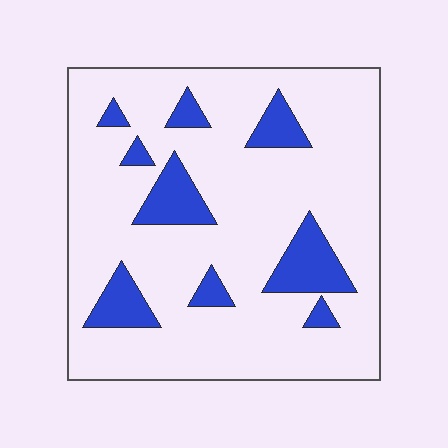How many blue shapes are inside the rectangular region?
9.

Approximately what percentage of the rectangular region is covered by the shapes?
Approximately 15%.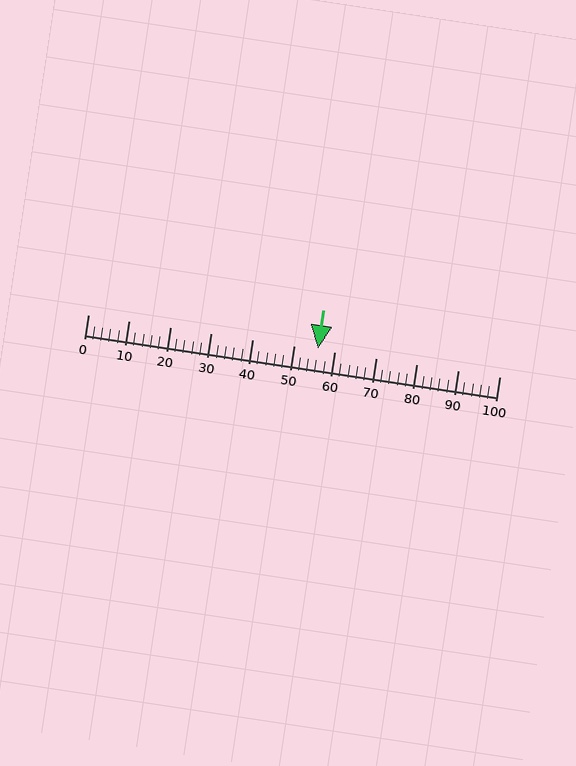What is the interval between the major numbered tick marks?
The major tick marks are spaced 10 units apart.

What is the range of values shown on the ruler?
The ruler shows values from 0 to 100.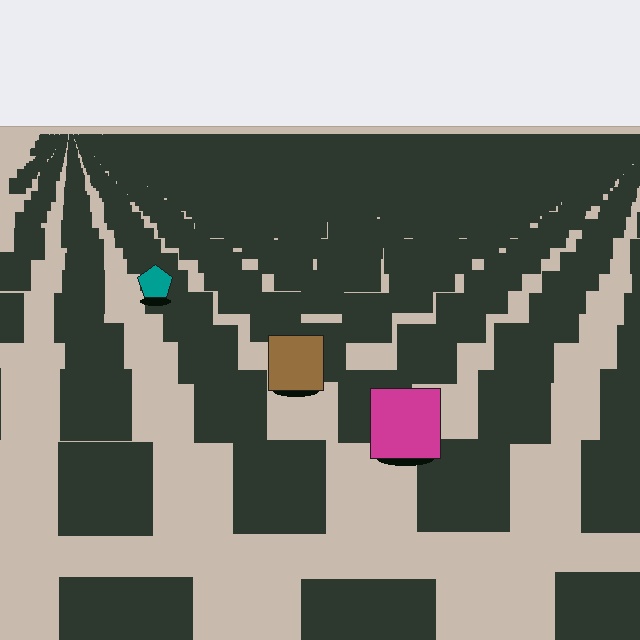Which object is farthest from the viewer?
The teal pentagon is farthest from the viewer. It appears smaller and the ground texture around it is denser.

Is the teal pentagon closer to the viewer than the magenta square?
No. The magenta square is closer — you can tell from the texture gradient: the ground texture is coarser near it.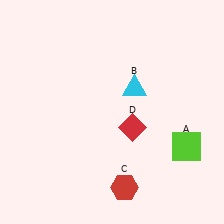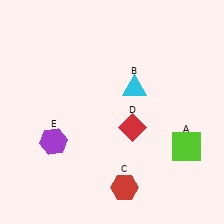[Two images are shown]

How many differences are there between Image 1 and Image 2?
There is 1 difference between the two images.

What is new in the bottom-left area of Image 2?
A purple hexagon (E) was added in the bottom-left area of Image 2.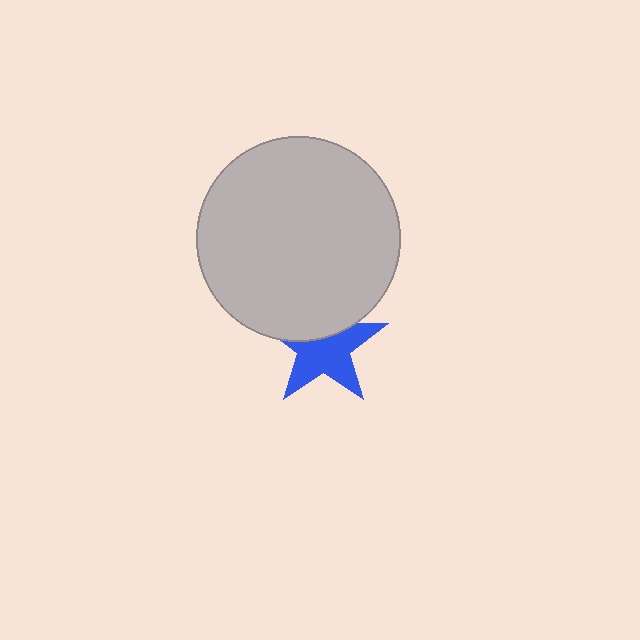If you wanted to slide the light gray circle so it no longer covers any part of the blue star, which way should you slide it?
Slide it up — that is the most direct way to separate the two shapes.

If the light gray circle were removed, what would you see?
You would see the complete blue star.